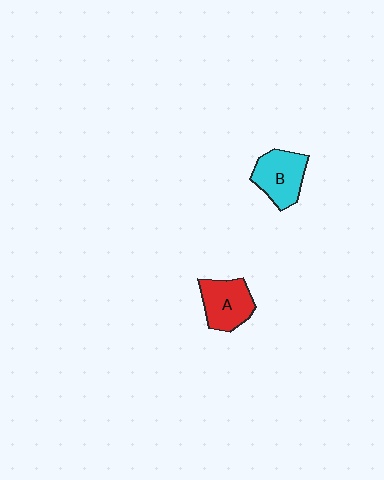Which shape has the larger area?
Shape B (cyan).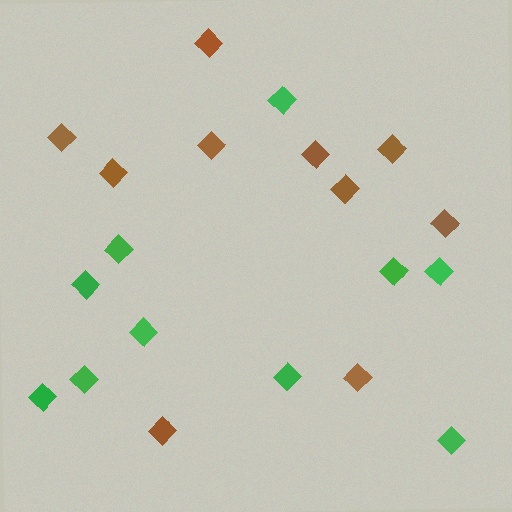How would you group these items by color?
There are 2 groups: one group of green diamonds (10) and one group of brown diamonds (10).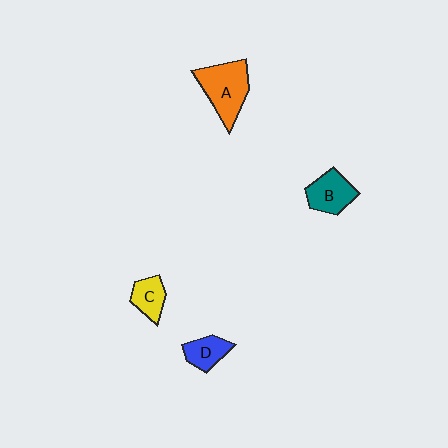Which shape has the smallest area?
Shape C (yellow).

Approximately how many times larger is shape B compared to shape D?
Approximately 1.4 times.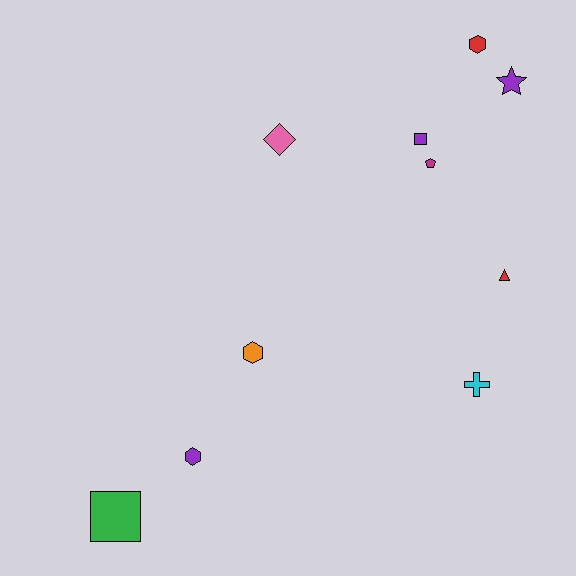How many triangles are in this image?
There is 1 triangle.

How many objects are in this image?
There are 10 objects.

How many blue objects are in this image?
There are no blue objects.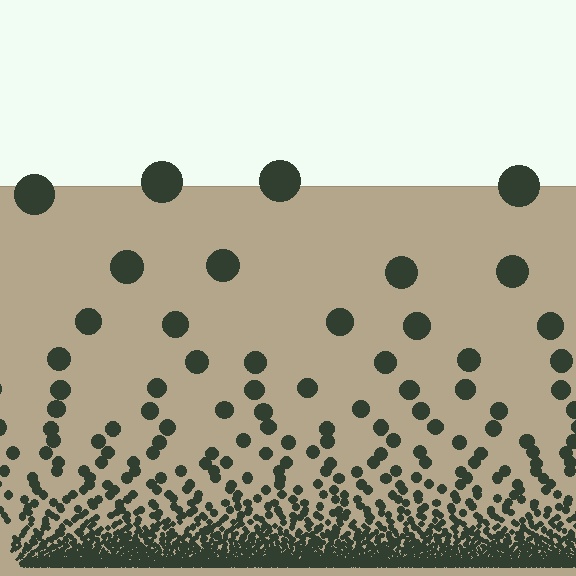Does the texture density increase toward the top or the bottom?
Density increases toward the bottom.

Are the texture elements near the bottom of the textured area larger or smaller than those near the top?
Smaller. The gradient is inverted — elements near the bottom are smaller and denser.